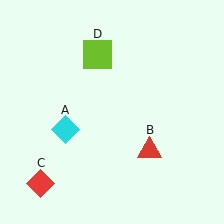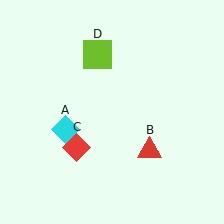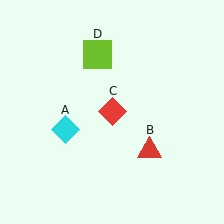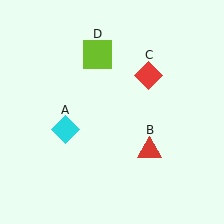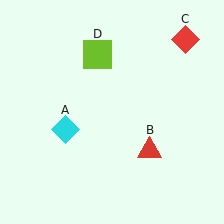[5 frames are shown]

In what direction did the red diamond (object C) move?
The red diamond (object C) moved up and to the right.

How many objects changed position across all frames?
1 object changed position: red diamond (object C).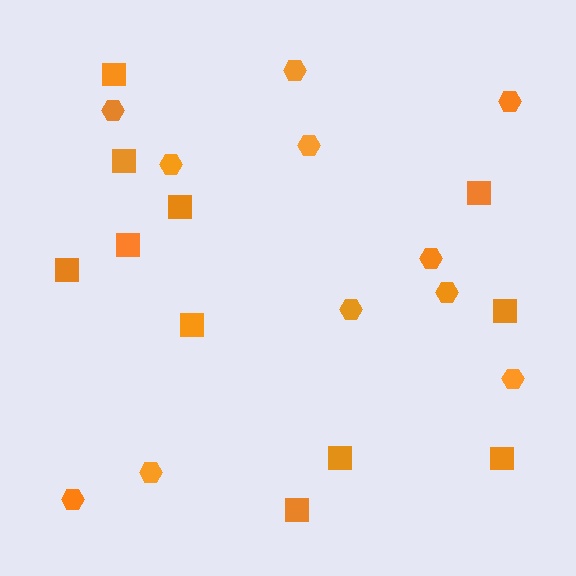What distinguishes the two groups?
There are 2 groups: one group of hexagons (11) and one group of squares (11).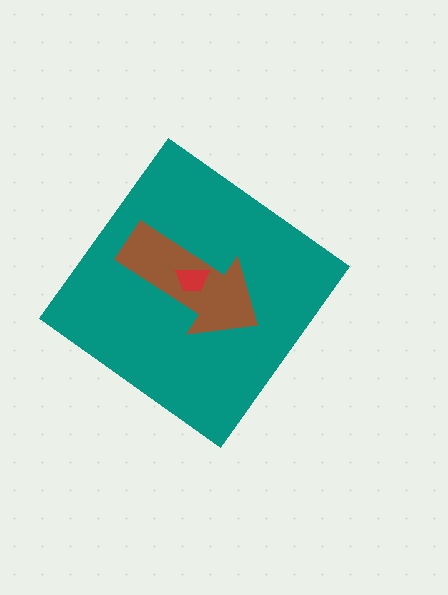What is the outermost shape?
The teal diamond.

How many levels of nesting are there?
3.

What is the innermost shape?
The red trapezoid.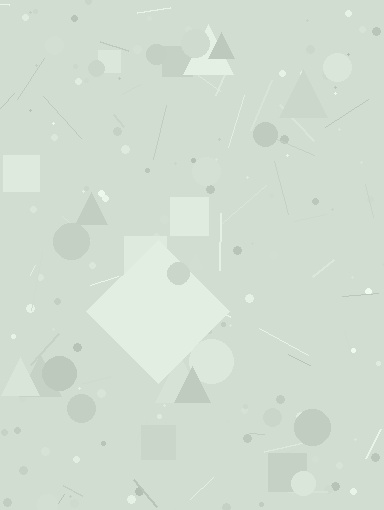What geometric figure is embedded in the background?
A diamond is embedded in the background.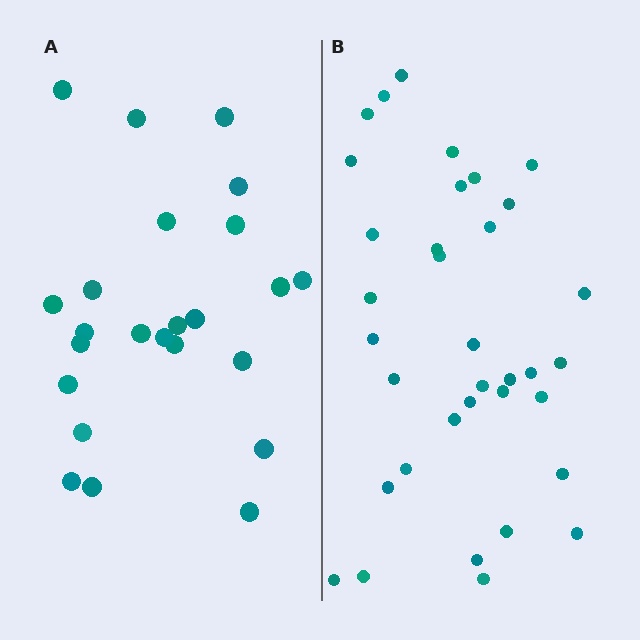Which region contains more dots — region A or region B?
Region B (the right region) has more dots.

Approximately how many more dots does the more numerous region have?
Region B has roughly 12 or so more dots than region A.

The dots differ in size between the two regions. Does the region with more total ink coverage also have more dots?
No. Region A has more total ink coverage because its dots are larger, but region B actually contains more individual dots. Total area can be misleading — the number of items is what matters here.